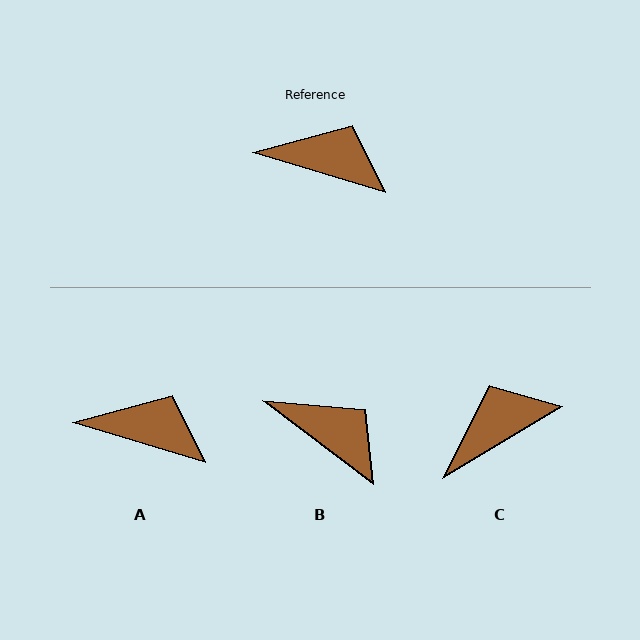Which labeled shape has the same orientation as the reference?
A.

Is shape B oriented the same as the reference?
No, it is off by about 20 degrees.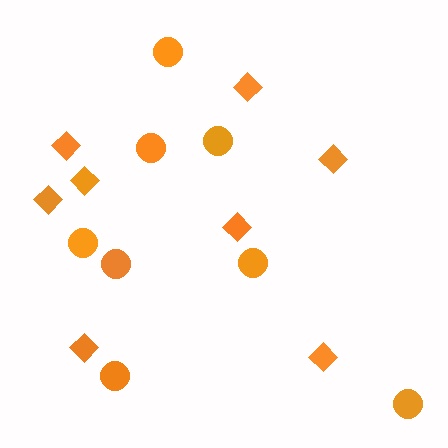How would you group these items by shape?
There are 2 groups: one group of circles (8) and one group of diamonds (8).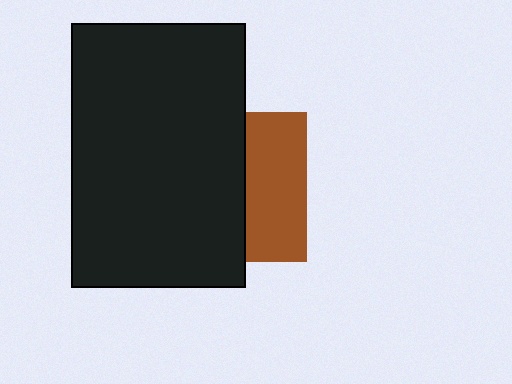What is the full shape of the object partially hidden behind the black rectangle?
The partially hidden object is a brown square.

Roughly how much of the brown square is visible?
A small part of it is visible (roughly 41%).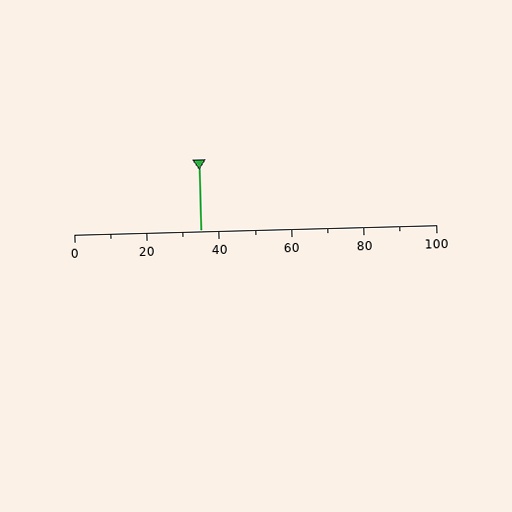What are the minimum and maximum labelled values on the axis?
The axis runs from 0 to 100.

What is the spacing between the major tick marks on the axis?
The major ticks are spaced 20 apart.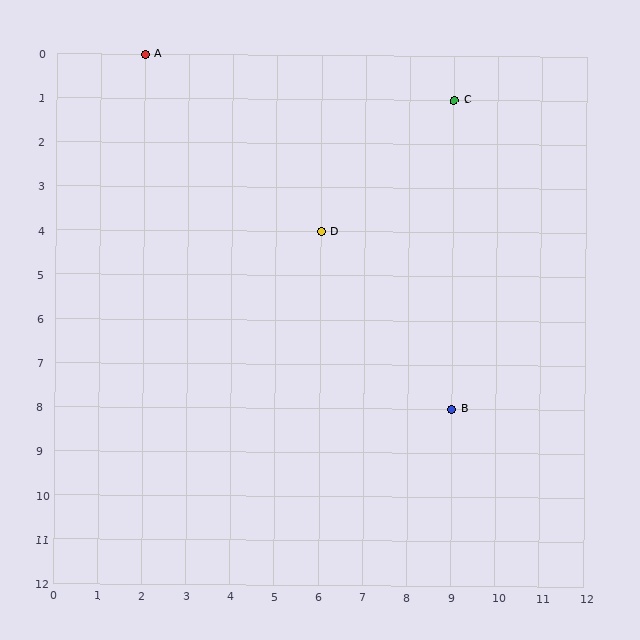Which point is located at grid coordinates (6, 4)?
Point D is at (6, 4).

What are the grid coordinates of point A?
Point A is at grid coordinates (2, 0).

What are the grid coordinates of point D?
Point D is at grid coordinates (6, 4).